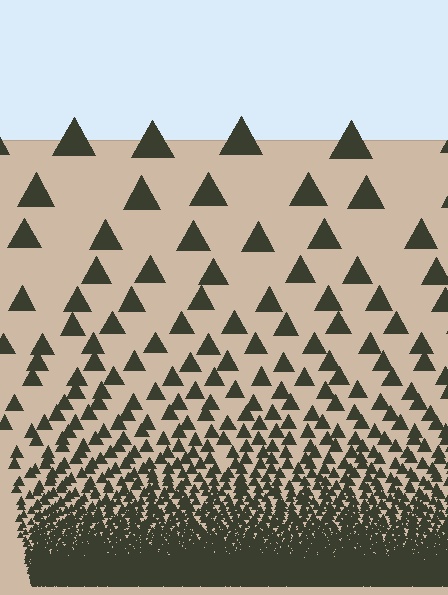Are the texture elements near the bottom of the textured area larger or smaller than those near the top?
Smaller. The gradient is inverted — elements near the bottom are smaller and denser.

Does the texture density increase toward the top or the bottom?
Density increases toward the bottom.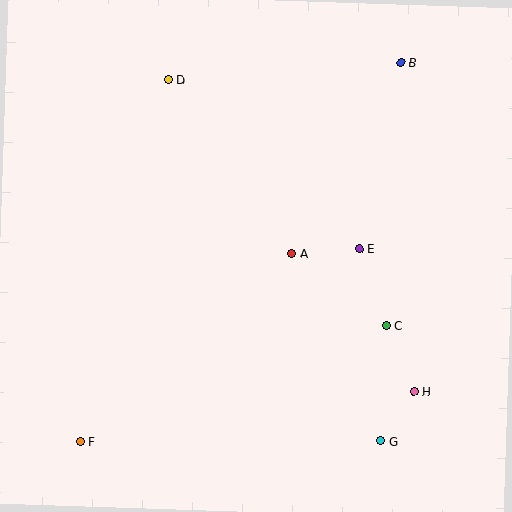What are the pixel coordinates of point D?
Point D is at (168, 80).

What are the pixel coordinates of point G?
Point G is at (381, 441).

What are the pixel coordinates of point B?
Point B is at (401, 62).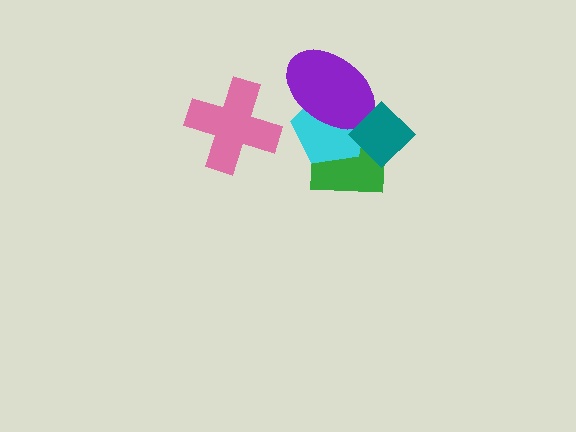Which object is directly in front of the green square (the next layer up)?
The cyan pentagon is directly in front of the green square.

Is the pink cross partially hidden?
No, no other shape covers it.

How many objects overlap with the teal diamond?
3 objects overlap with the teal diamond.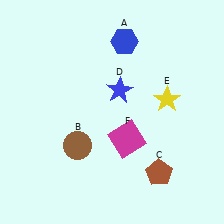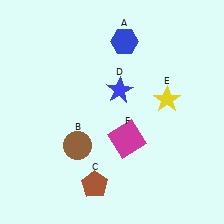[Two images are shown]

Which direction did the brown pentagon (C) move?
The brown pentagon (C) moved left.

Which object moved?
The brown pentagon (C) moved left.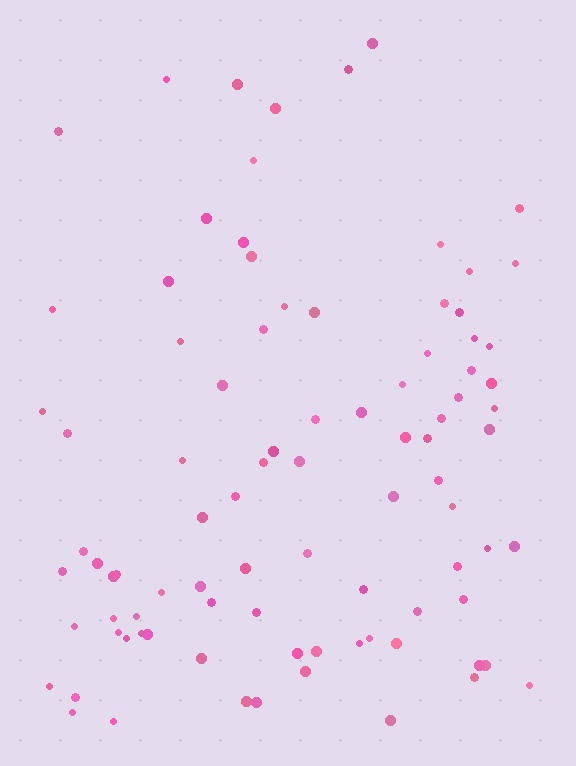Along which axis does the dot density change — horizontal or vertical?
Vertical.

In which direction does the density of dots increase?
From top to bottom, with the bottom side densest.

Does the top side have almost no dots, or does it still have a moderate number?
Still a moderate number, just noticeably fewer than the bottom.